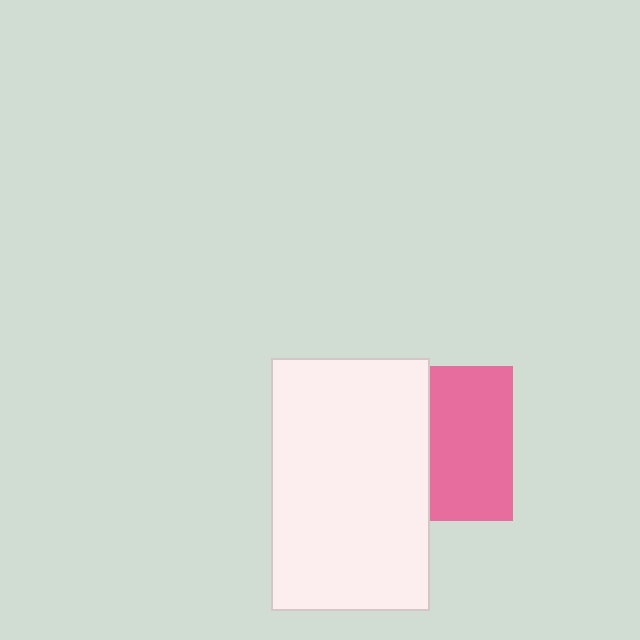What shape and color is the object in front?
The object in front is a white rectangle.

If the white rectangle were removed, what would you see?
You would see the complete pink square.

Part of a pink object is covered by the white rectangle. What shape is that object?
It is a square.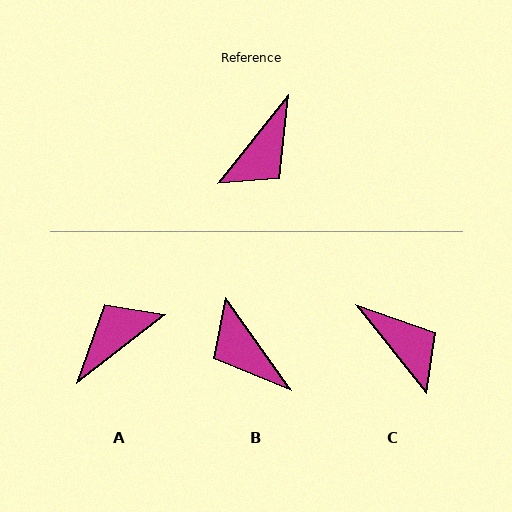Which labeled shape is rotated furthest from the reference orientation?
A, about 167 degrees away.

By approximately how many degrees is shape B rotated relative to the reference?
Approximately 106 degrees clockwise.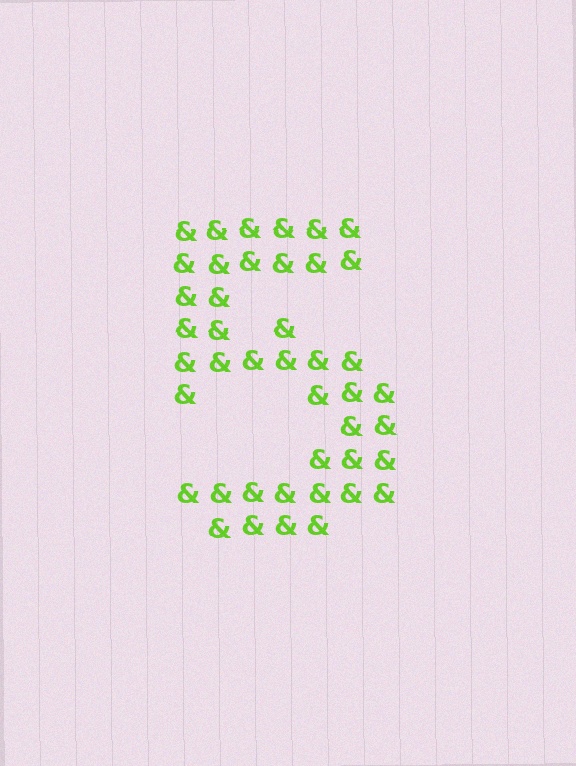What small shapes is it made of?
It is made of small ampersands.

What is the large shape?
The large shape is the digit 5.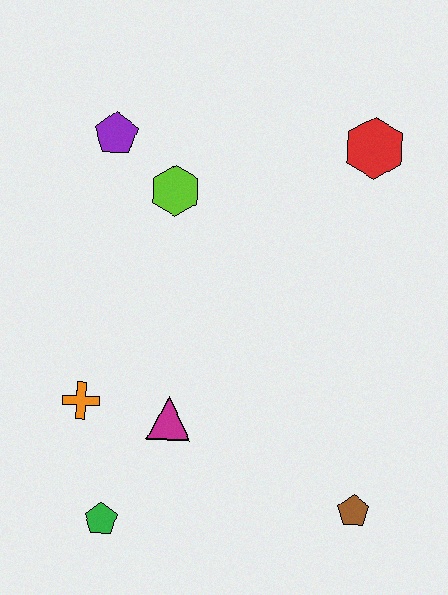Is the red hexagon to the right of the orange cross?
Yes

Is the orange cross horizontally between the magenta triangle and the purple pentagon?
No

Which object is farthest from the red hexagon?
The green pentagon is farthest from the red hexagon.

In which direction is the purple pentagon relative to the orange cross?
The purple pentagon is above the orange cross.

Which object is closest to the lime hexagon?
The purple pentagon is closest to the lime hexagon.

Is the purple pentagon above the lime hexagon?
Yes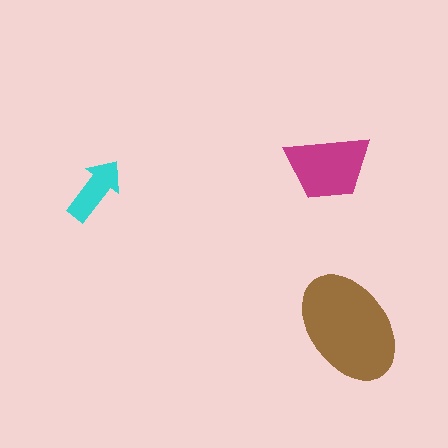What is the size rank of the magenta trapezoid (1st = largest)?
2nd.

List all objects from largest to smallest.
The brown ellipse, the magenta trapezoid, the cyan arrow.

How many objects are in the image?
There are 3 objects in the image.